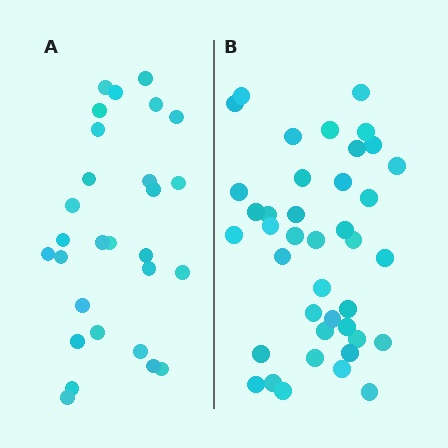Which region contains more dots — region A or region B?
Region B (the right region) has more dots.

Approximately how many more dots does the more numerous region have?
Region B has roughly 12 or so more dots than region A.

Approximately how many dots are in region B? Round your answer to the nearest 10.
About 40 dots.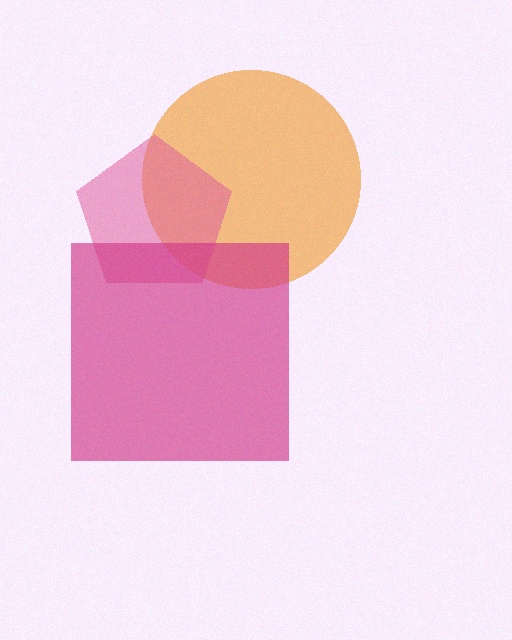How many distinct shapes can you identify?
There are 3 distinct shapes: an orange circle, a pink pentagon, a magenta square.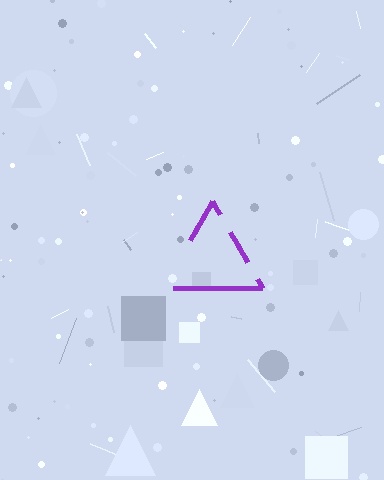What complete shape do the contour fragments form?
The contour fragments form a triangle.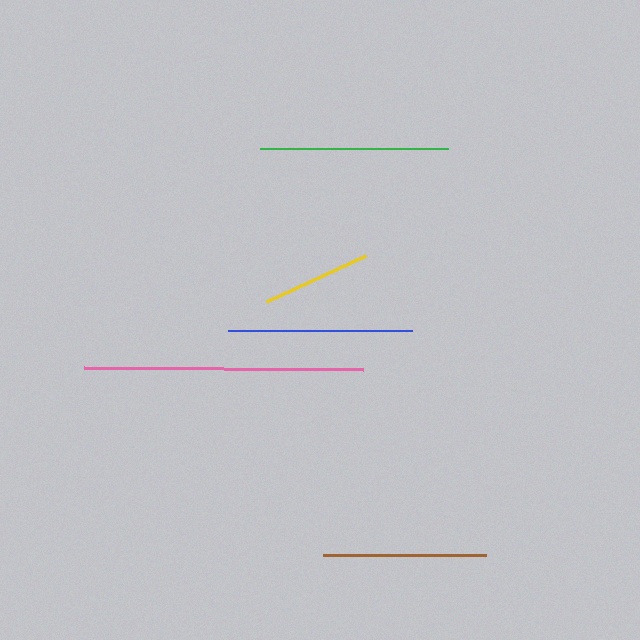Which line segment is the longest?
The pink line is the longest at approximately 279 pixels.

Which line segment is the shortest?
The yellow line is the shortest at approximately 109 pixels.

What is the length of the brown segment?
The brown segment is approximately 164 pixels long.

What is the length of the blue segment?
The blue segment is approximately 184 pixels long.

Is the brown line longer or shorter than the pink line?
The pink line is longer than the brown line.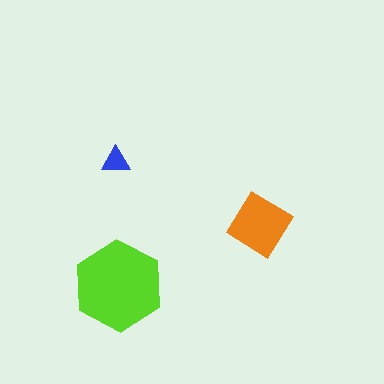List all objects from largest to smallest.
The lime hexagon, the orange diamond, the blue triangle.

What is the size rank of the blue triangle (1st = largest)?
3rd.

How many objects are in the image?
There are 3 objects in the image.